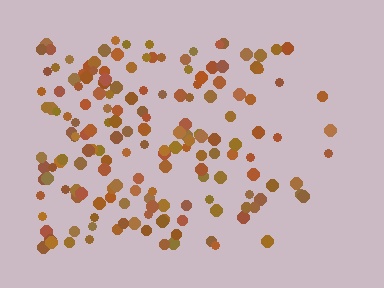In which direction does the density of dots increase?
From right to left, with the left side densest.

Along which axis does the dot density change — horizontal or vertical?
Horizontal.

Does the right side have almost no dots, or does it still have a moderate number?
Still a moderate number, just noticeably fewer than the left.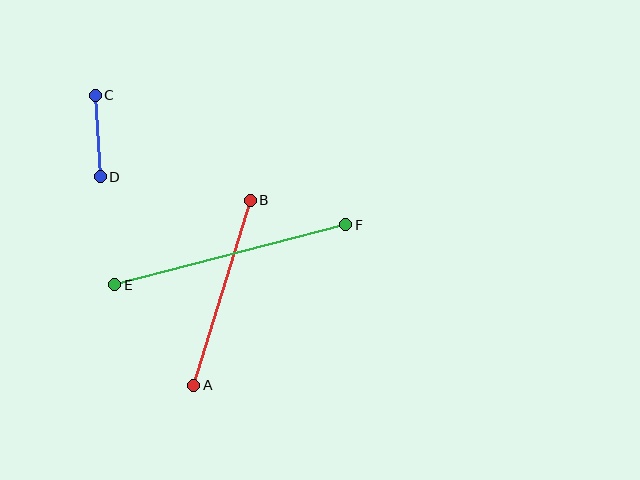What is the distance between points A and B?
The distance is approximately 194 pixels.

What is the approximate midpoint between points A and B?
The midpoint is at approximately (222, 293) pixels.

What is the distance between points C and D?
The distance is approximately 82 pixels.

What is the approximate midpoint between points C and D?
The midpoint is at approximately (98, 136) pixels.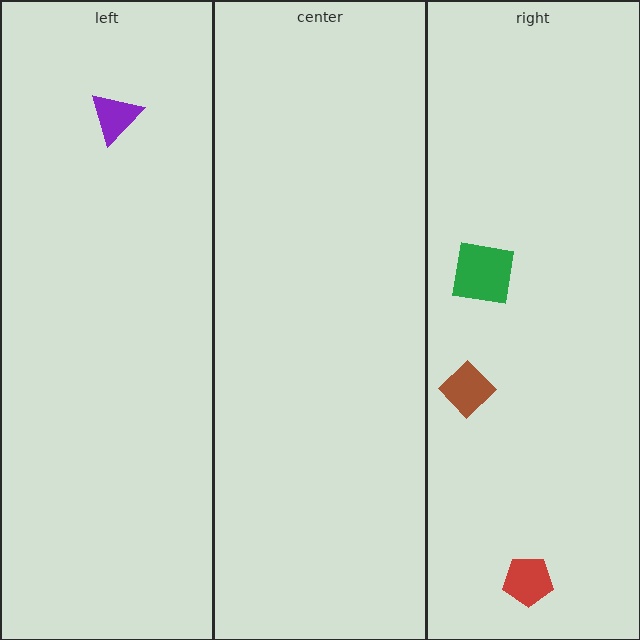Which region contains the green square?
The right region.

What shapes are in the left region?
The purple triangle.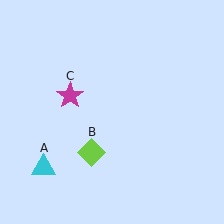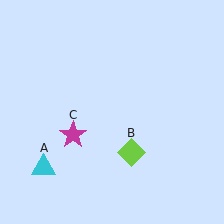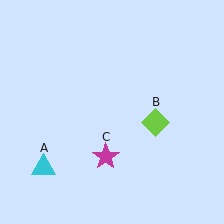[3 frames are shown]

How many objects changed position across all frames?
2 objects changed position: lime diamond (object B), magenta star (object C).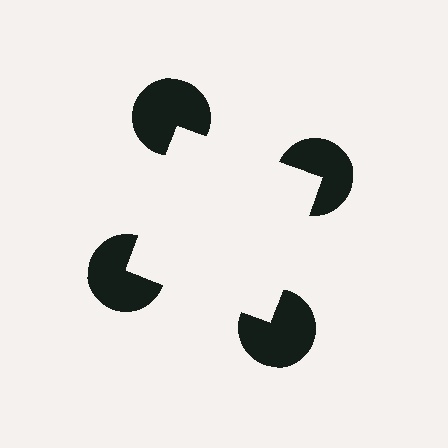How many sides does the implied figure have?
4 sides.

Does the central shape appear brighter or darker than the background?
It typically appears slightly brighter than the background, even though no actual brightness change is drawn.